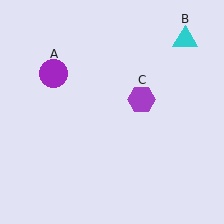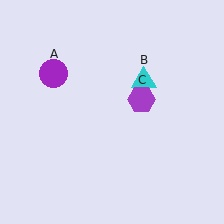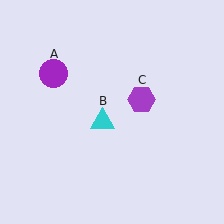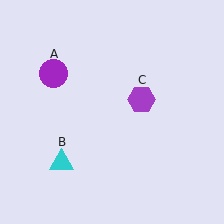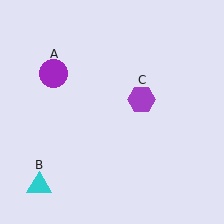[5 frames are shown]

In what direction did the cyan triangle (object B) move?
The cyan triangle (object B) moved down and to the left.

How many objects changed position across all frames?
1 object changed position: cyan triangle (object B).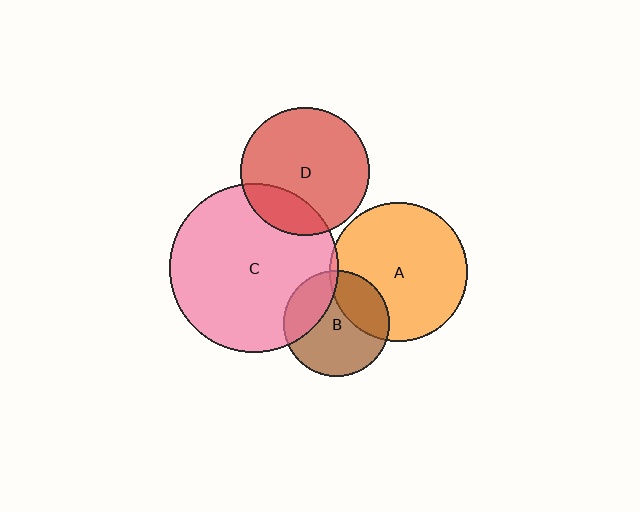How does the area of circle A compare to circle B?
Approximately 1.7 times.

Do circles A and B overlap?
Yes.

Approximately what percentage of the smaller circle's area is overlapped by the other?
Approximately 30%.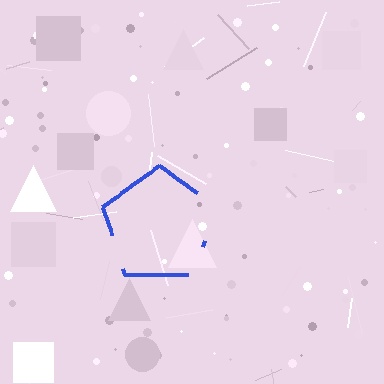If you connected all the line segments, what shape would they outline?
They would outline a pentagon.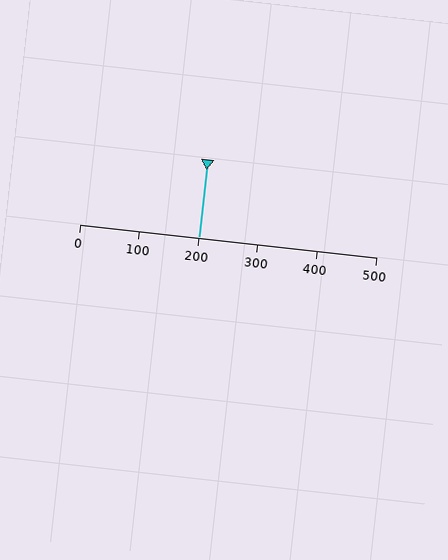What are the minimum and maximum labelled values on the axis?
The axis runs from 0 to 500.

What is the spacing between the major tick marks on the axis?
The major ticks are spaced 100 apart.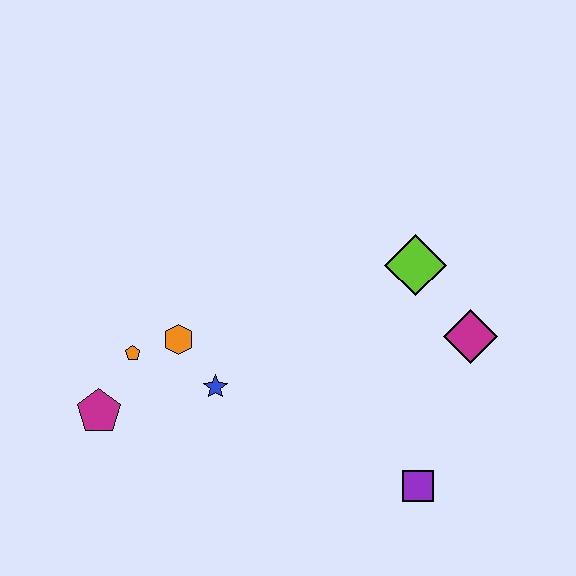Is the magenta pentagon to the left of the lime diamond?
Yes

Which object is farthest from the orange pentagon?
The magenta diamond is farthest from the orange pentagon.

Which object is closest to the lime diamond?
The magenta diamond is closest to the lime diamond.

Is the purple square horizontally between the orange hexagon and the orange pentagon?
No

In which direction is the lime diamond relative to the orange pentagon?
The lime diamond is to the right of the orange pentagon.